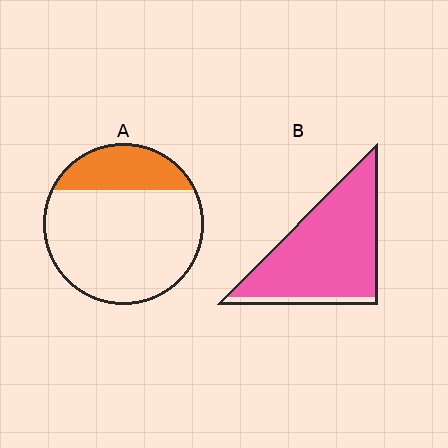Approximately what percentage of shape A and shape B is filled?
A is approximately 25% and B is approximately 90%.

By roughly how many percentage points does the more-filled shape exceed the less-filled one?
By roughly 65 percentage points (B over A).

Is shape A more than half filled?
No.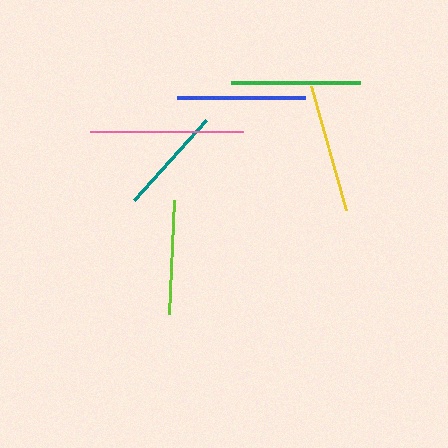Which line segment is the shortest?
The teal line is the shortest at approximately 108 pixels.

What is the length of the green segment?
The green segment is approximately 129 pixels long.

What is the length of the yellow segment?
The yellow segment is approximately 129 pixels long.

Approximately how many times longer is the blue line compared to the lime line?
The blue line is approximately 1.1 times the length of the lime line.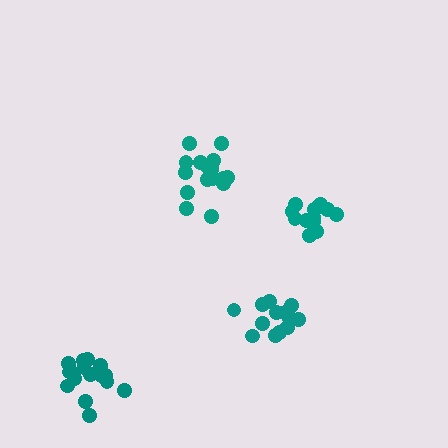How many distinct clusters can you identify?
There are 4 distinct clusters.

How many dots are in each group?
Group 1: 13 dots, Group 2: 16 dots, Group 3: 17 dots, Group 4: 15 dots (61 total).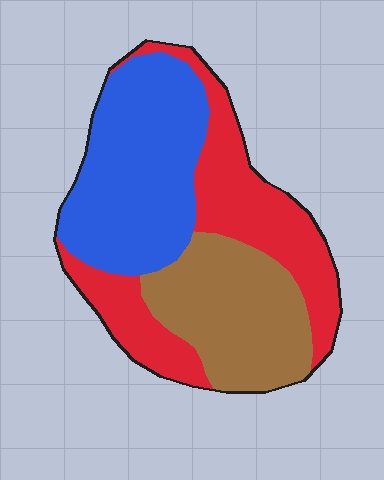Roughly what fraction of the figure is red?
Red covers about 35% of the figure.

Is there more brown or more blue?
Blue.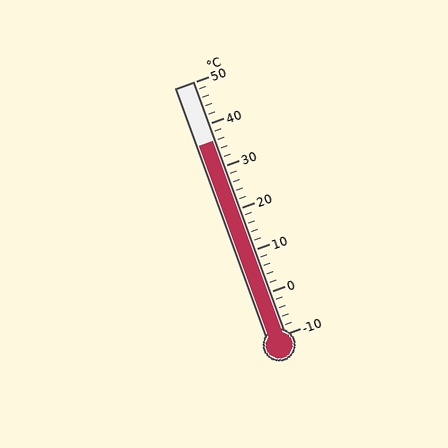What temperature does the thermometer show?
The thermometer shows approximately 36°C.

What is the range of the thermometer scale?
The thermometer scale ranges from -10°C to 50°C.